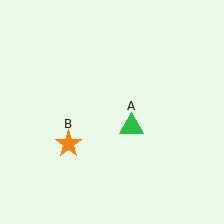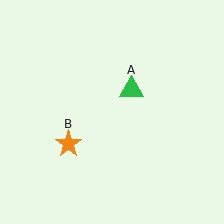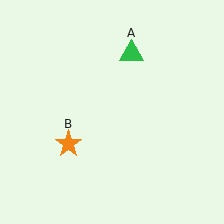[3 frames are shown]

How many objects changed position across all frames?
1 object changed position: green triangle (object A).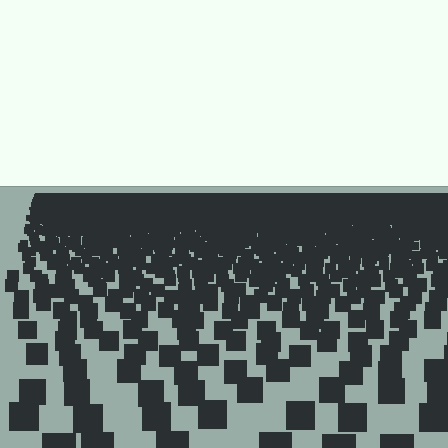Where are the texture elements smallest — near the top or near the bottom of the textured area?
Near the top.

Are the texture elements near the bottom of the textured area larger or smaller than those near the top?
Larger. Near the bottom, elements are closer to the viewer and appear at a bigger on-screen size.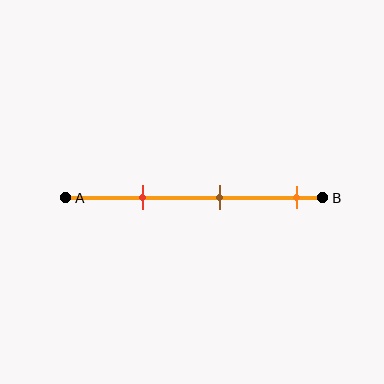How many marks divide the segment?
There are 3 marks dividing the segment.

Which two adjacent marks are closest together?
The red and brown marks are the closest adjacent pair.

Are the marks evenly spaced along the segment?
Yes, the marks are approximately evenly spaced.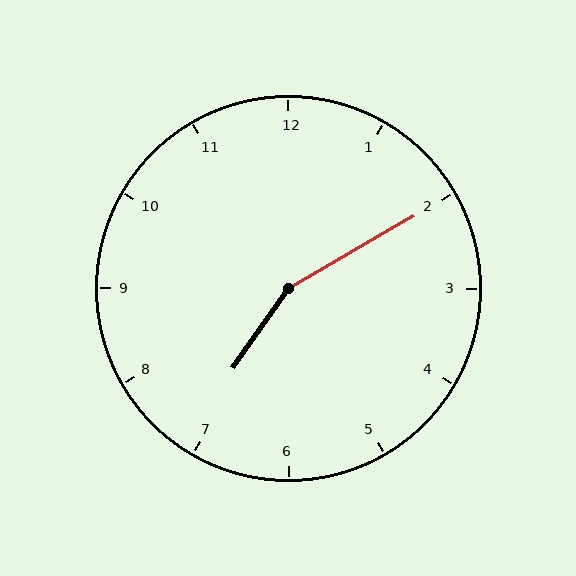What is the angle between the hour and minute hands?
Approximately 155 degrees.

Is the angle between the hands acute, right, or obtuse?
It is obtuse.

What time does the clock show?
7:10.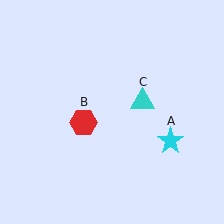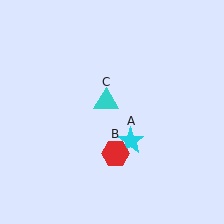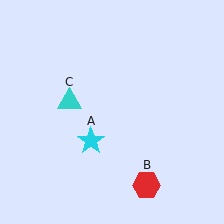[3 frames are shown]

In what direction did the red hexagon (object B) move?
The red hexagon (object B) moved down and to the right.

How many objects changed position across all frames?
3 objects changed position: cyan star (object A), red hexagon (object B), cyan triangle (object C).